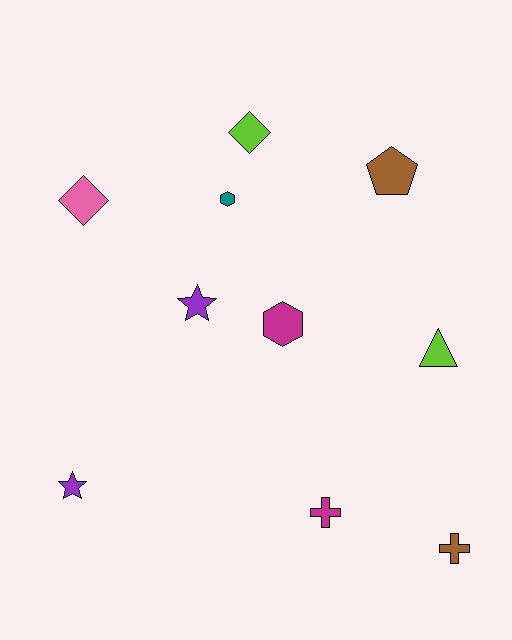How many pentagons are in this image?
There is 1 pentagon.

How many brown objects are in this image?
There are 2 brown objects.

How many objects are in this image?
There are 10 objects.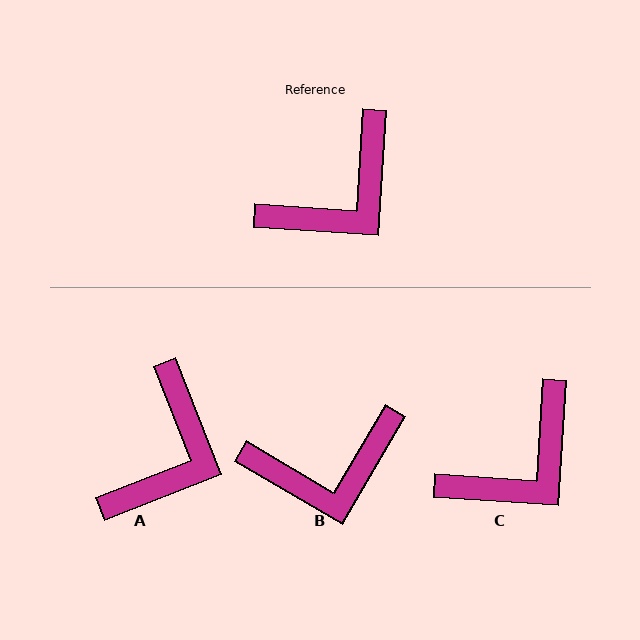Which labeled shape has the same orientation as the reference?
C.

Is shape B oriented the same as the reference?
No, it is off by about 27 degrees.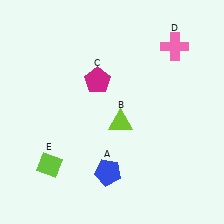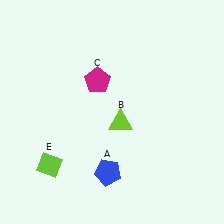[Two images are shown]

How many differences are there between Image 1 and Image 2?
There is 1 difference between the two images.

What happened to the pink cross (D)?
The pink cross (D) was removed in Image 2. It was in the top-right area of Image 1.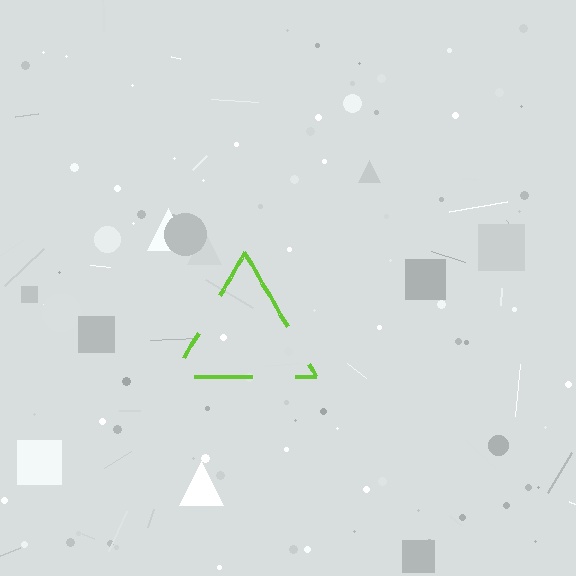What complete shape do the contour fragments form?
The contour fragments form a triangle.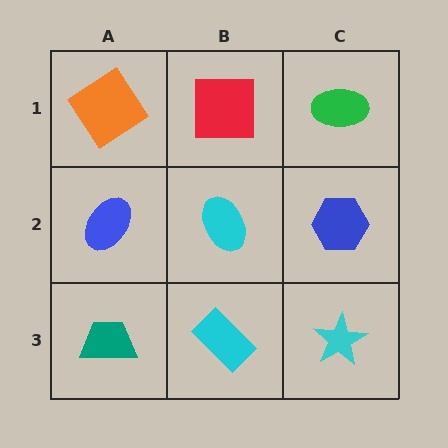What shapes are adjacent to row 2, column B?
A red square (row 1, column B), a cyan rectangle (row 3, column B), a blue ellipse (row 2, column A), a blue hexagon (row 2, column C).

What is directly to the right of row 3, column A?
A cyan rectangle.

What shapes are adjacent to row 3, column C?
A blue hexagon (row 2, column C), a cyan rectangle (row 3, column B).